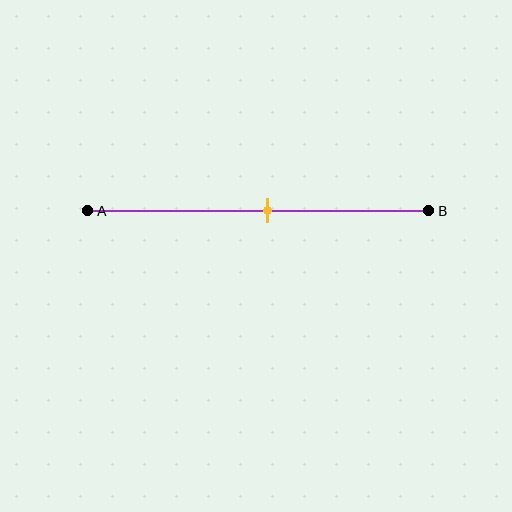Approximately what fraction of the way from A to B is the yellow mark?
The yellow mark is approximately 55% of the way from A to B.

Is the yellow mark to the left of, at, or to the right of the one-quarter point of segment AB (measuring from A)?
The yellow mark is to the right of the one-quarter point of segment AB.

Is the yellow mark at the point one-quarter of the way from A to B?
No, the mark is at about 55% from A, not at the 25% one-quarter point.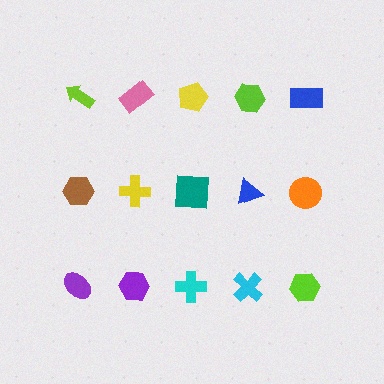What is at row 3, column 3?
A cyan cross.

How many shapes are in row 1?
5 shapes.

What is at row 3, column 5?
A lime hexagon.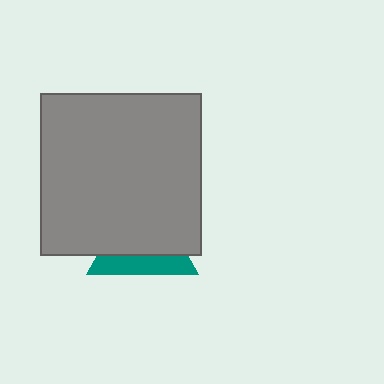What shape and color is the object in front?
The object in front is a gray square.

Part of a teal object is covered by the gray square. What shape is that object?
It is a triangle.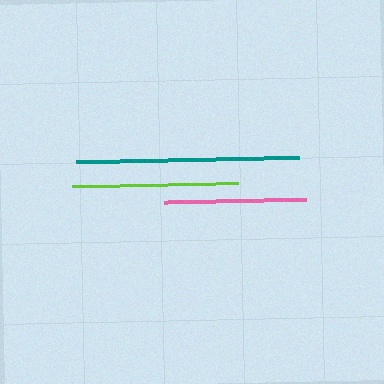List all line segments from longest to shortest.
From longest to shortest: teal, lime, pink.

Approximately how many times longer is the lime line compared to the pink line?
The lime line is approximately 1.2 times the length of the pink line.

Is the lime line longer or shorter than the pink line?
The lime line is longer than the pink line.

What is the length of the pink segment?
The pink segment is approximately 142 pixels long.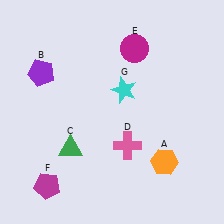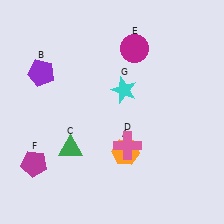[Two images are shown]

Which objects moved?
The objects that moved are: the orange hexagon (A), the magenta pentagon (F).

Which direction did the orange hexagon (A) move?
The orange hexagon (A) moved left.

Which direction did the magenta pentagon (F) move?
The magenta pentagon (F) moved up.